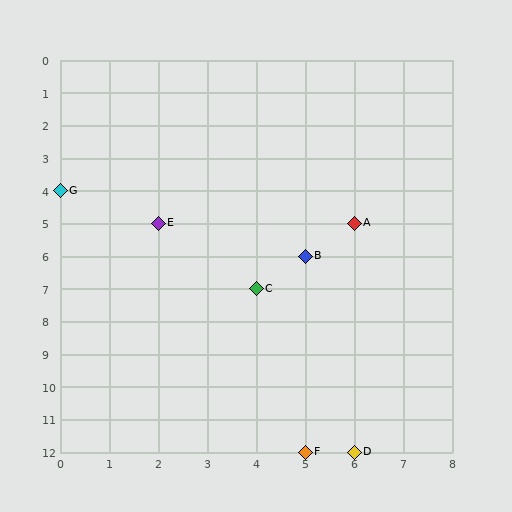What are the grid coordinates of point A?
Point A is at grid coordinates (6, 5).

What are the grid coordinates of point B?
Point B is at grid coordinates (5, 6).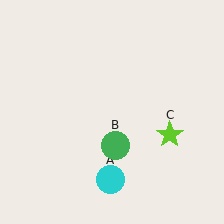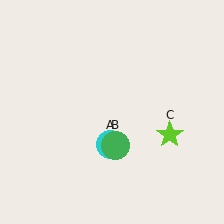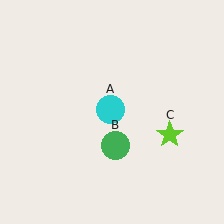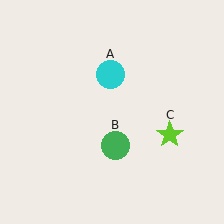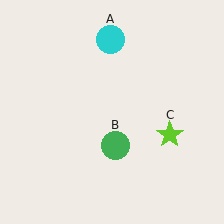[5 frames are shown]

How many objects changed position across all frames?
1 object changed position: cyan circle (object A).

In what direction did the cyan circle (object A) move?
The cyan circle (object A) moved up.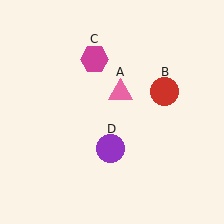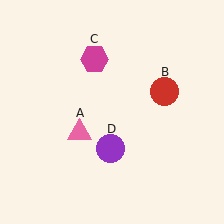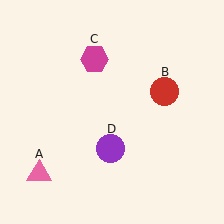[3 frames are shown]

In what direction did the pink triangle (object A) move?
The pink triangle (object A) moved down and to the left.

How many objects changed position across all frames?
1 object changed position: pink triangle (object A).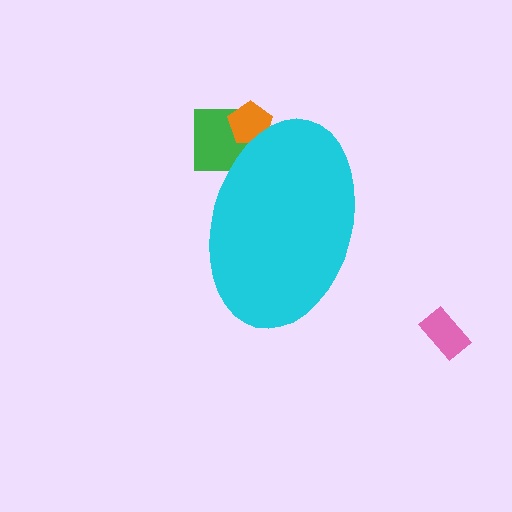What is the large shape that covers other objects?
A cyan ellipse.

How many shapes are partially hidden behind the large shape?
2 shapes are partially hidden.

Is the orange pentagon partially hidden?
Yes, the orange pentagon is partially hidden behind the cyan ellipse.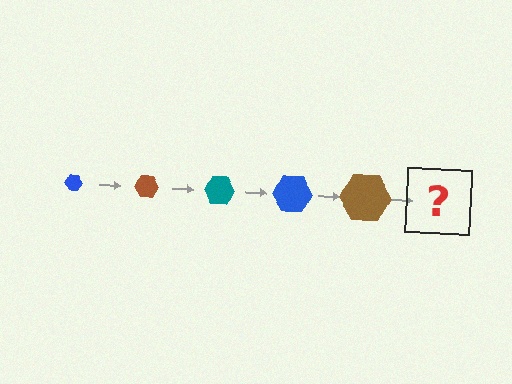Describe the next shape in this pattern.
It should be a teal hexagon, larger than the previous one.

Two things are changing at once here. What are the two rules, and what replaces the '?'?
The two rules are that the hexagon grows larger each step and the color cycles through blue, brown, and teal. The '?' should be a teal hexagon, larger than the previous one.